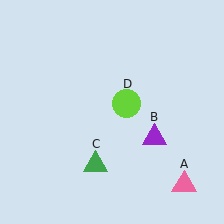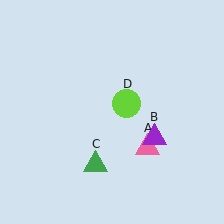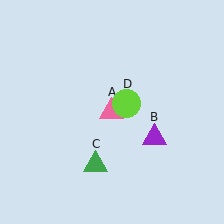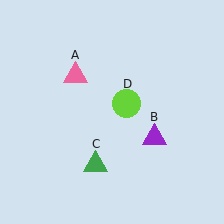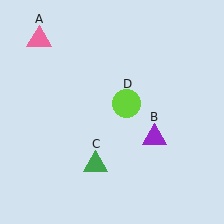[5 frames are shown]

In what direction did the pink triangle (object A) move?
The pink triangle (object A) moved up and to the left.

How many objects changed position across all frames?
1 object changed position: pink triangle (object A).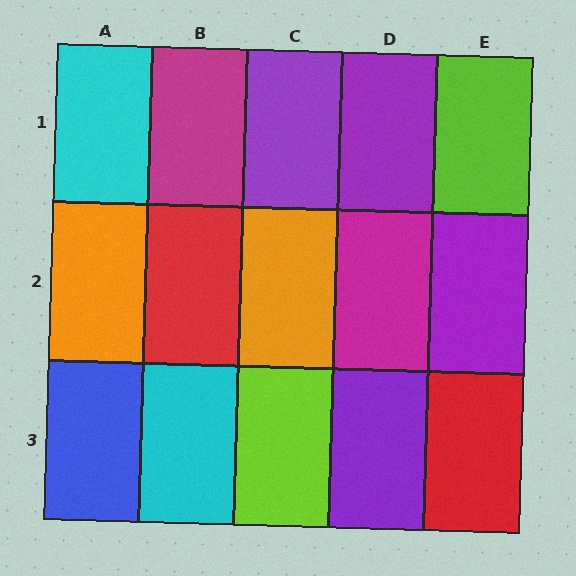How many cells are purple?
4 cells are purple.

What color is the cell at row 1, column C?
Purple.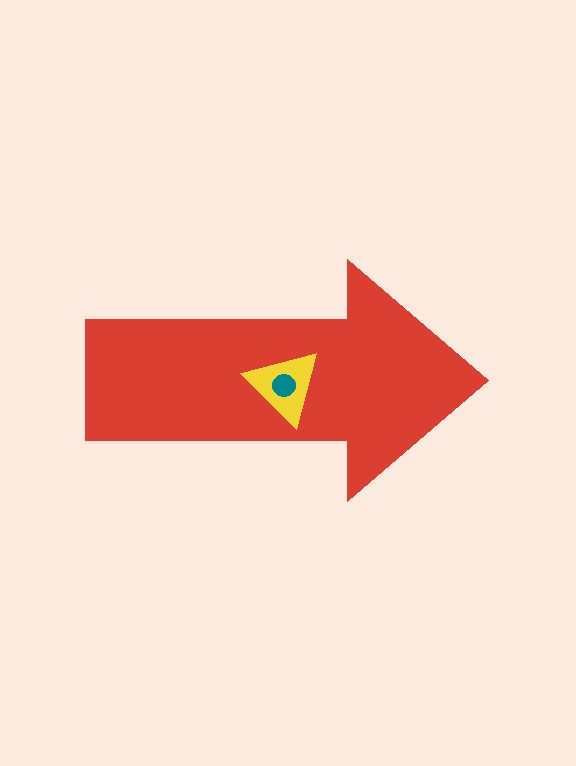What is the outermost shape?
The red arrow.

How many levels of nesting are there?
3.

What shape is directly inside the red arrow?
The yellow triangle.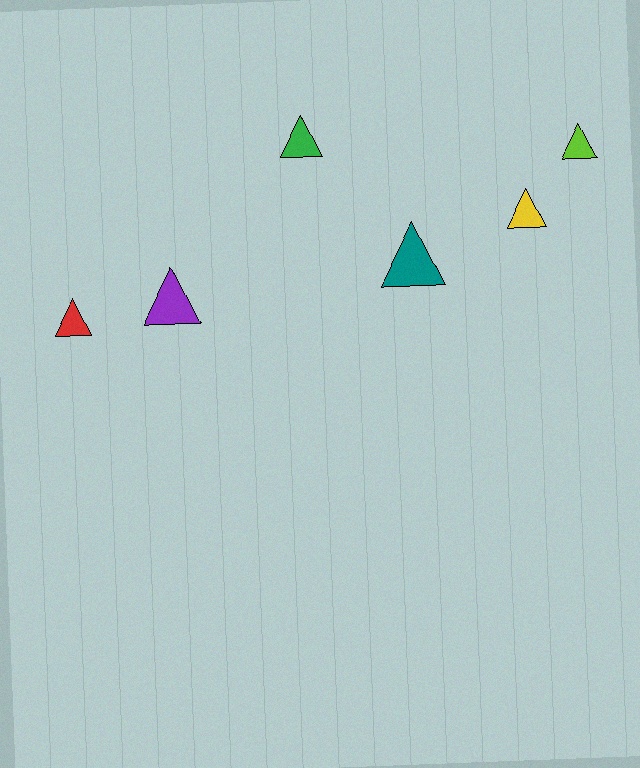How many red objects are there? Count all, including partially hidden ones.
There is 1 red object.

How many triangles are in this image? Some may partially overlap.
There are 6 triangles.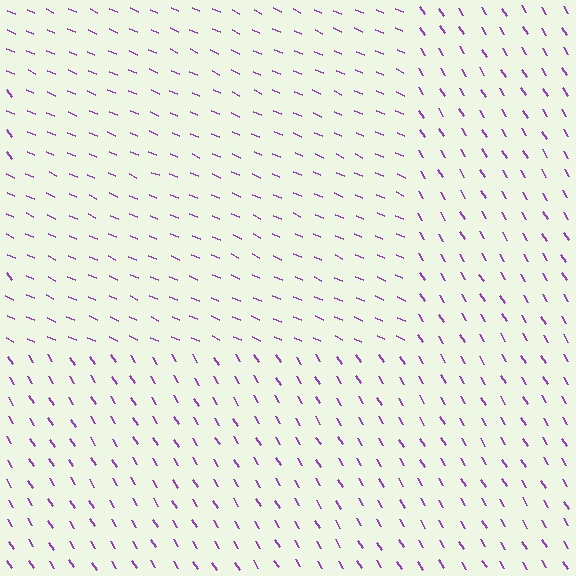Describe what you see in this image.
The image is filled with small purple line segments. A rectangle region in the image has lines oriented differently from the surrounding lines, creating a visible texture boundary.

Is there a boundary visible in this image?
Yes, there is a texture boundary formed by a change in line orientation.